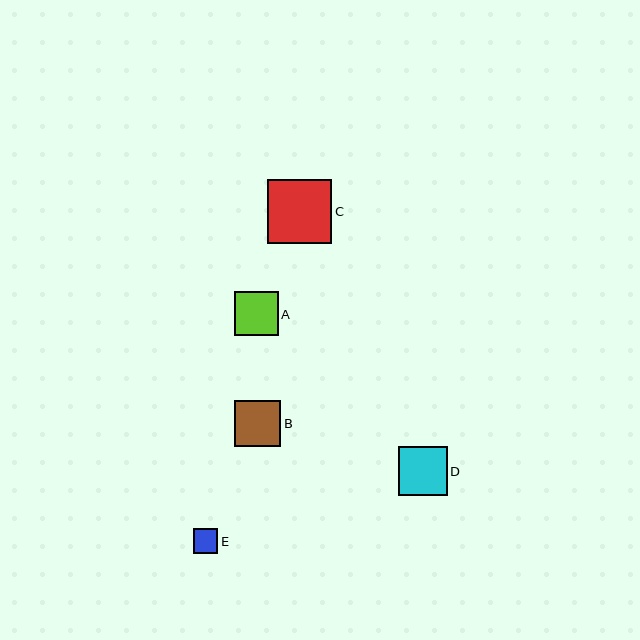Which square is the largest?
Square C is the largest with a size of approximately 64 pixels.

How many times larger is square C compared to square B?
Square C is approximately 1.4 times the size of square B.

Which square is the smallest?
Square E is the smallest with a size of approximately 25 pixels.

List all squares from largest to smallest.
From largest to smallest: C, D, B, A, E.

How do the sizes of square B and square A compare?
Square B and square A are approximately the same size.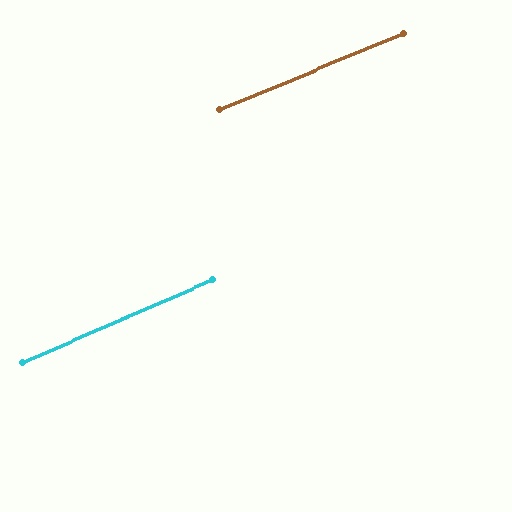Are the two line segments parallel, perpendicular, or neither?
Parallel — their directions differ by only 0.9°.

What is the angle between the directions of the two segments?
Approximately 1 degree.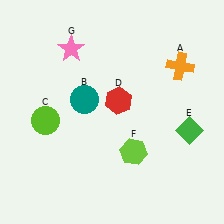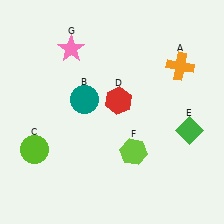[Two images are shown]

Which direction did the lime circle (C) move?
The lime circle (C) moved down.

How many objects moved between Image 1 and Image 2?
1 object moved between the two images.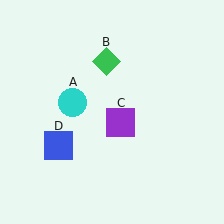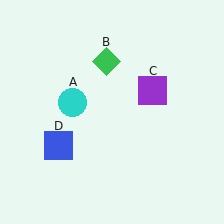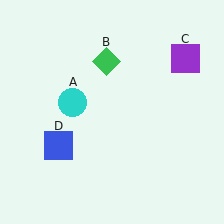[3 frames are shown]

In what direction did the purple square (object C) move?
The purple square (object C) moved up and to the right.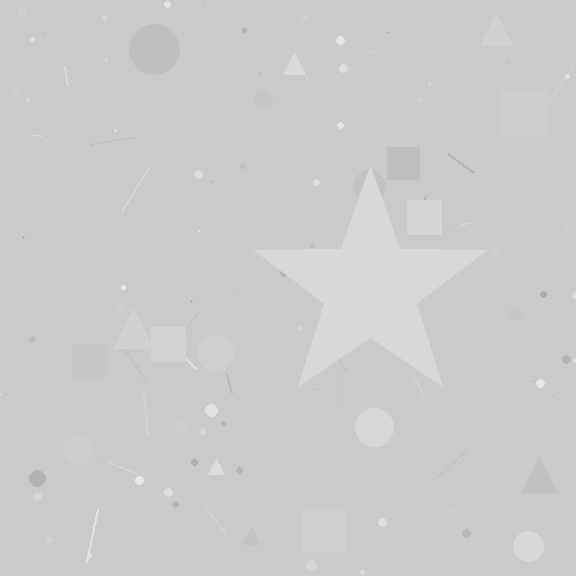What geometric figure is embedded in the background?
A star is embedded in the background.